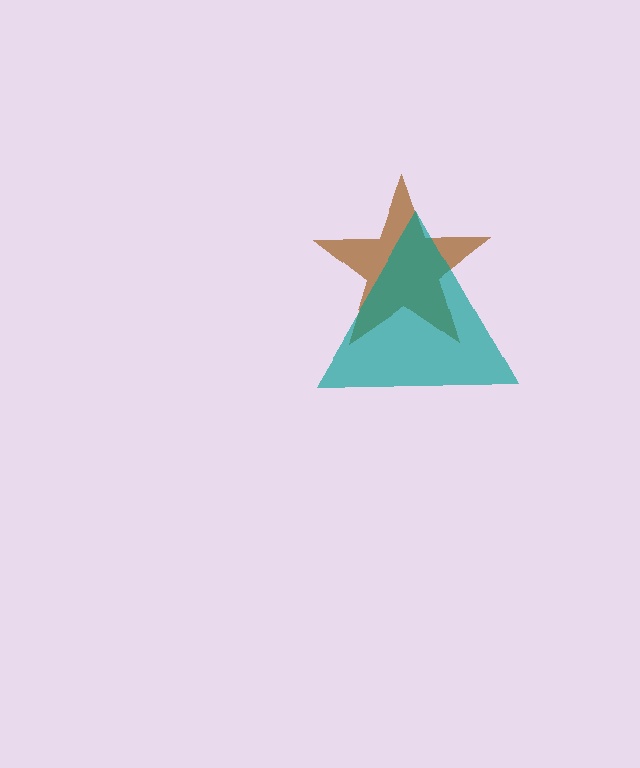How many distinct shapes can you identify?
There are 2 distinct shapes: a brown star, a teal triangle.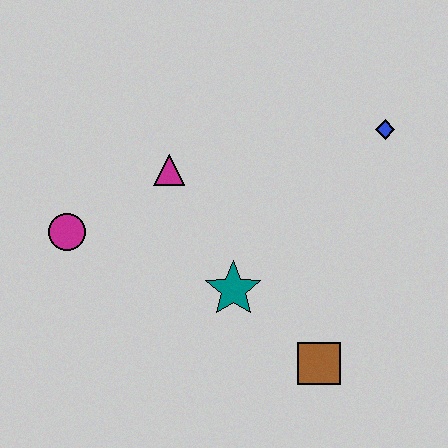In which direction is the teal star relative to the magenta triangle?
The teal star is below the magenta triangle.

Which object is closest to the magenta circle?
The magenta triangle is closest to the magenta circle.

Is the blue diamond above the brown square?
Yes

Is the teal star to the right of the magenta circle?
Yes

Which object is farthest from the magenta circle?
The blue diamond is farthest from the magenta circle.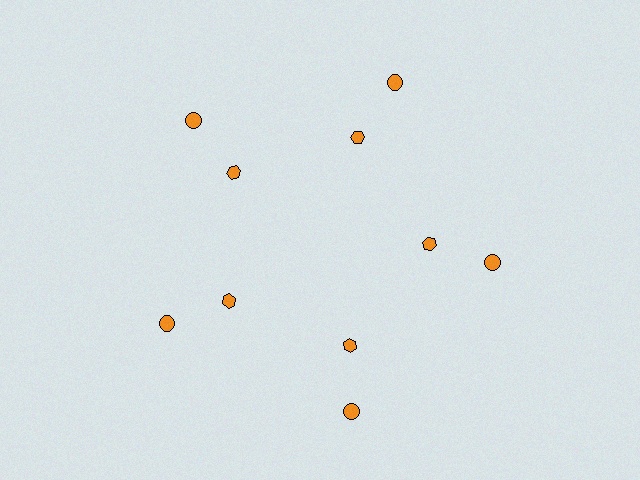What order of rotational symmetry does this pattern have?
This pattern has 5-fold rotational symmetry.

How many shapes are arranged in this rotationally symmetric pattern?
There are 10 shapes, arranged in 5 groups of 2.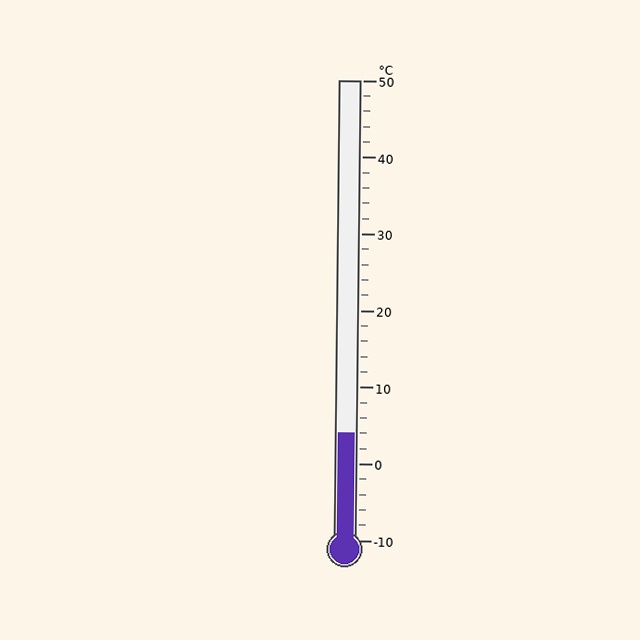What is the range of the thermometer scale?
The thermometer scale ranges from -10°C to 50°C.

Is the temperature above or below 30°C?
The temperature is below 30°C.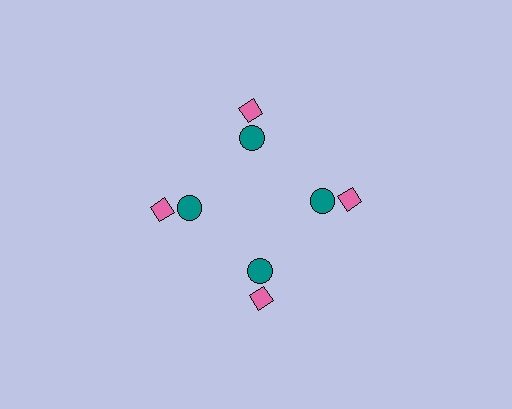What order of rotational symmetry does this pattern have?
This pattern has 4-fold rotational symmetry.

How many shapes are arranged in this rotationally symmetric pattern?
There are 8 shapes, arranged in 4 groups of 2.